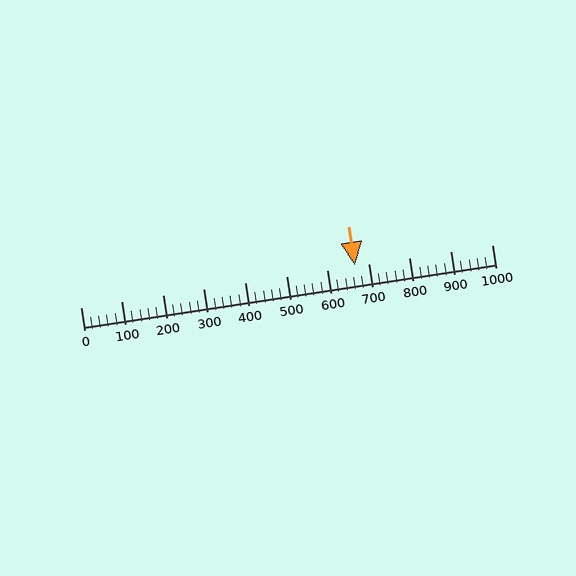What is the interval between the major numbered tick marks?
The major tick marks are spaced 100 units apart.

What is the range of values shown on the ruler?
The ruler shows values from 0 to 1000.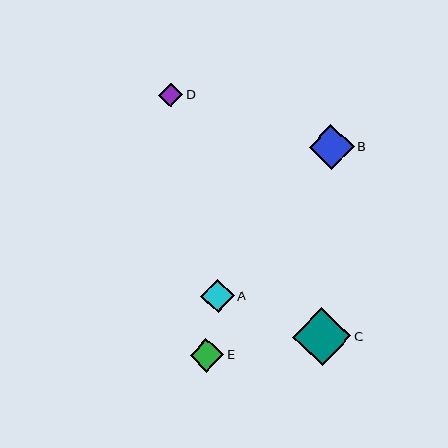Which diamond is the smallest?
Diamond D is the smallest with a size of approximately 24 pixels.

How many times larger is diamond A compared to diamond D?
Diamond A is approximately 1.4 times the size of diamond D.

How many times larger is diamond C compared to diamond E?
Diamond C is approximately 1.7 times the size of diamond E.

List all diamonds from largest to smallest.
From largest to smallest: C, B, A, E, D.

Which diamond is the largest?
Diamond C is the largest with a size of approximately 58 pixels.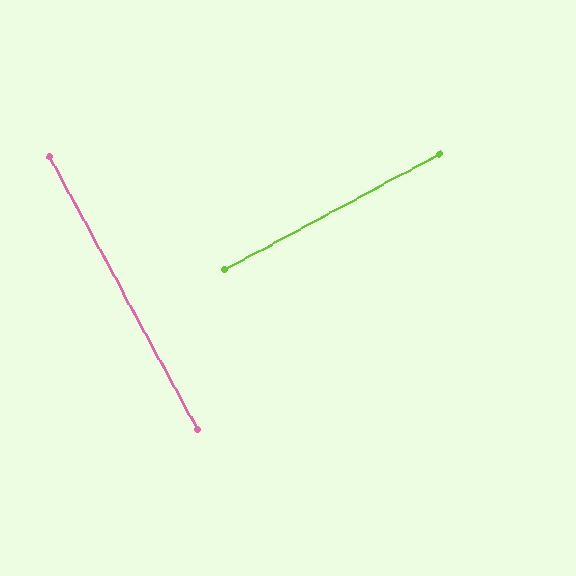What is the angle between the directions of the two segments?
Approximately 90 degrees.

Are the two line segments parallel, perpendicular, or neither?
Perpendicular — they meet at approximately 90°.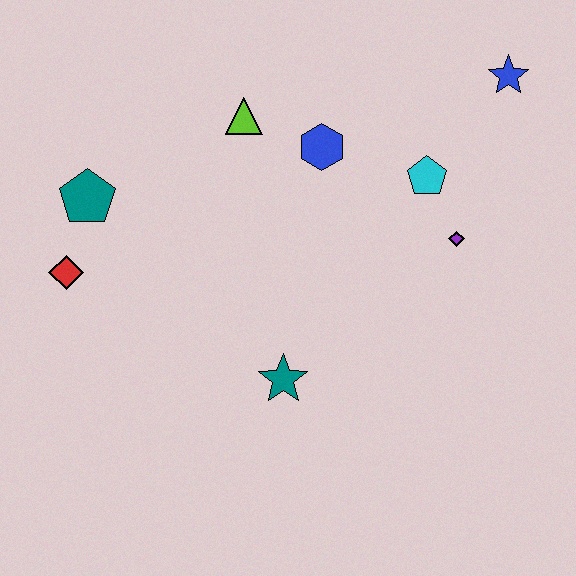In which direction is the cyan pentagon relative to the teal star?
The cyan pentagon is above the teal star.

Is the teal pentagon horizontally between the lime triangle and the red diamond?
Yes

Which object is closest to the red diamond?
The teal pentagon is closest to the red diamond.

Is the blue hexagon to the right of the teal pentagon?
Yes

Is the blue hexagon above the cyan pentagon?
Yes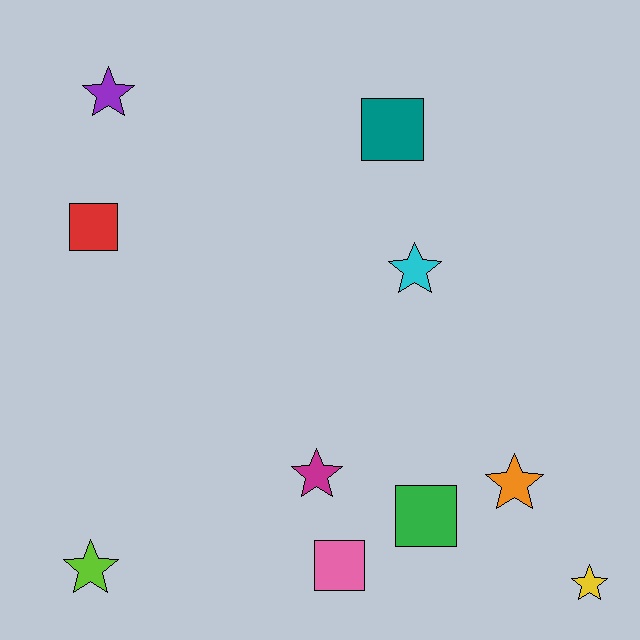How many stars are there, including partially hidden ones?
There are 6 stars.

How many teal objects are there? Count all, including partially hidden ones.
There is 1 teal object.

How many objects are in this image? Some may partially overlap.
There are 10 objects.